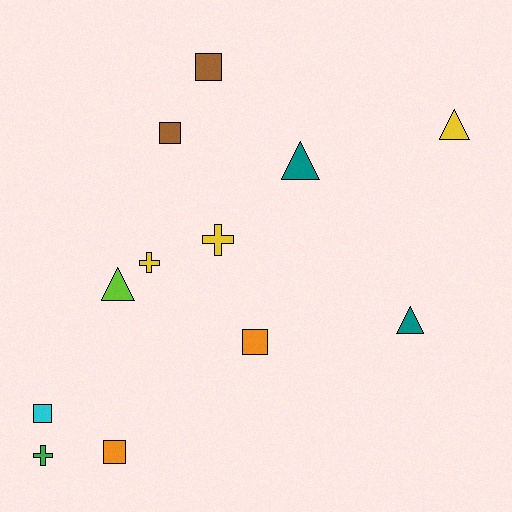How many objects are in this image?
There are 12 objects.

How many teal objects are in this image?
There are 2 teal objects.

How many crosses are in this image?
There are 3 crosses.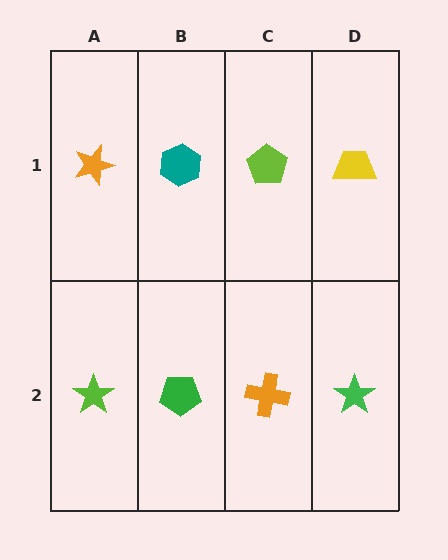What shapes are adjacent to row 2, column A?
An orange star (row 1, column A), a green pentagon (row 2, column B).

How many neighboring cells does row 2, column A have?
2.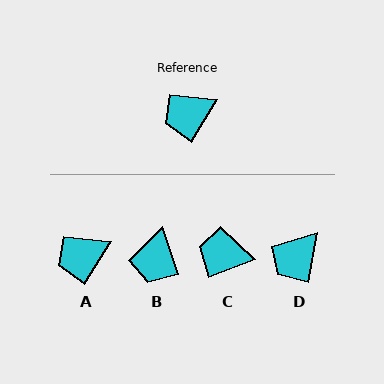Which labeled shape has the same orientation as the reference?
A.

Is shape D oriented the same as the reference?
No, it is off by about 21 degrees.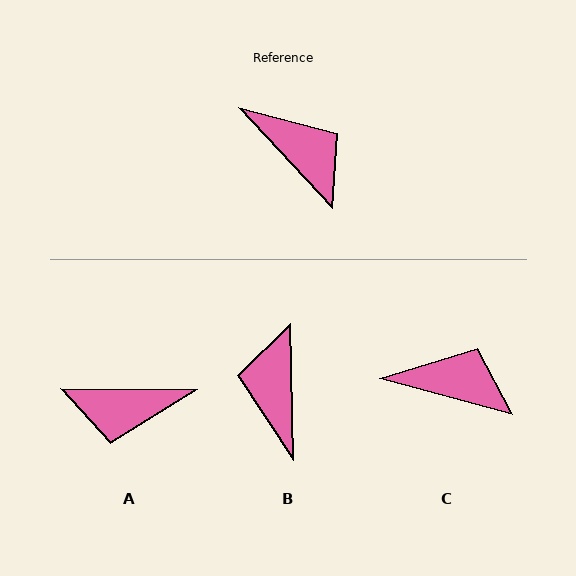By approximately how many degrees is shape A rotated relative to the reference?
Approximately 133 degrees clockwise.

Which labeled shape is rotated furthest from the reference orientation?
B, about 138 degrees away.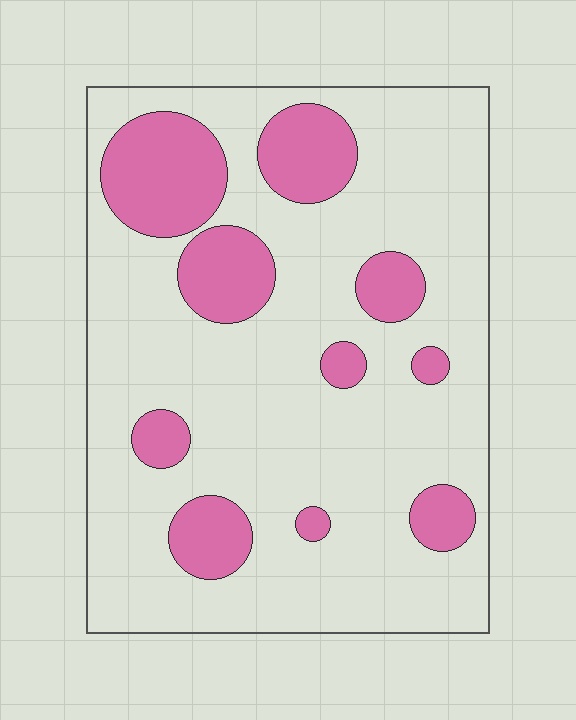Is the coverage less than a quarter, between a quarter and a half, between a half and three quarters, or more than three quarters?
Less than a quarter.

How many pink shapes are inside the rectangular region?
10.